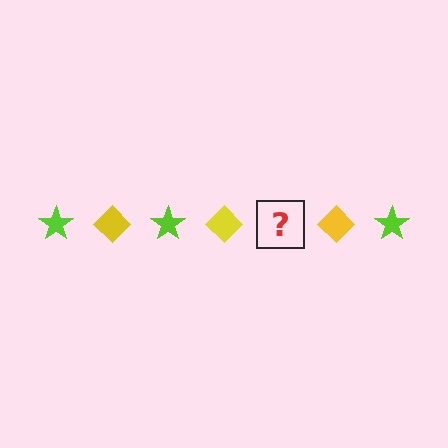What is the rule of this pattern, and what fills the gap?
The rule is that the pattern alternates between lime star and yellow diamond. The gap should be filled with a lime star.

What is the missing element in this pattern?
The missing element is a lime star.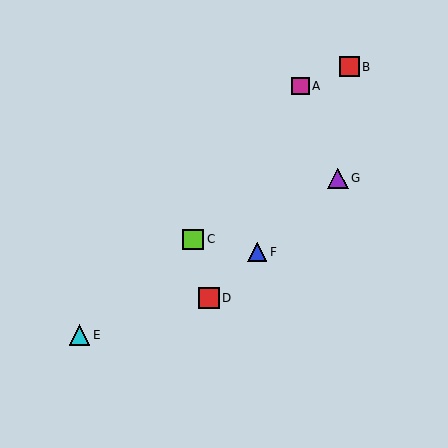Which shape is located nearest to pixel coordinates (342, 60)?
The red square (labeled B) at (349, 67) is nearest to that location.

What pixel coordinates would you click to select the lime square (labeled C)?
Click at (193, 239) to select the lime square C.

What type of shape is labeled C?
Shape C is a lime square.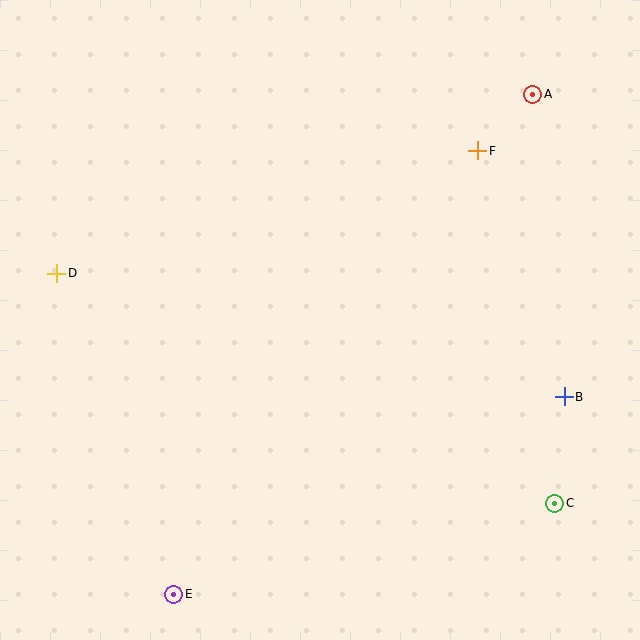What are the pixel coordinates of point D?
Point D is at (57, 273).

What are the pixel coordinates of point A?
Point A is at (533, 94).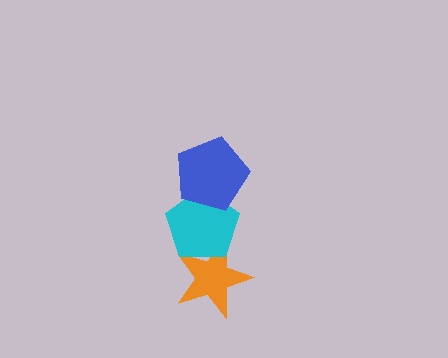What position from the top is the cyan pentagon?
The cyan pentagon is 2nd from the top.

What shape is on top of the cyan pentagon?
The blue pentagon is on top of the cyan pentagon.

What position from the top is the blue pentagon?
The blue pentagon is 1st from the top.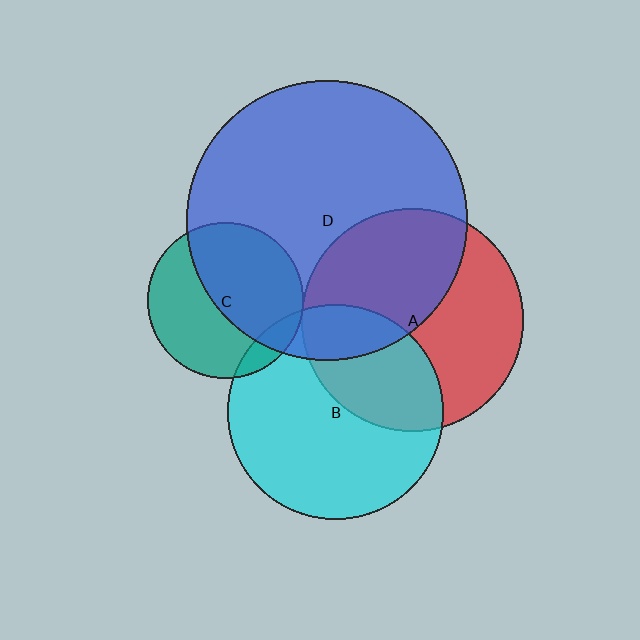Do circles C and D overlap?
Yes.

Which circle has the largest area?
Circle D (blue).